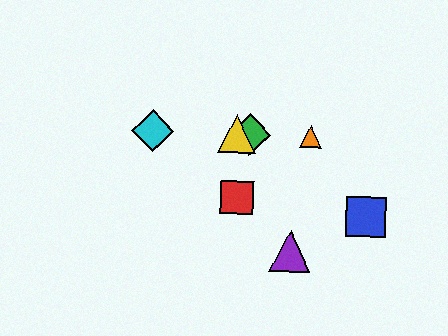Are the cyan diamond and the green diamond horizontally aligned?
Yes, both are at y≈131.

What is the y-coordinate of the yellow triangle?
The yellow triangle is at y≈134.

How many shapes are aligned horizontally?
4 shapes (the green diamond, the yellow triangle, the orange triangle, the cyan diamond) are aligned horizontally.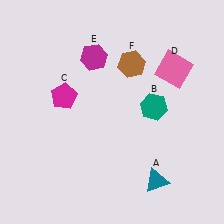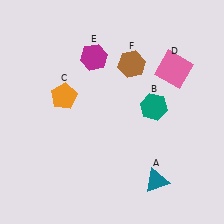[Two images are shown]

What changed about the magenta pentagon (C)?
In Image 1, C is magenta. In Image 2, it changed to orange.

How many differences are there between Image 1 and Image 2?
There is 1 difference between the two images.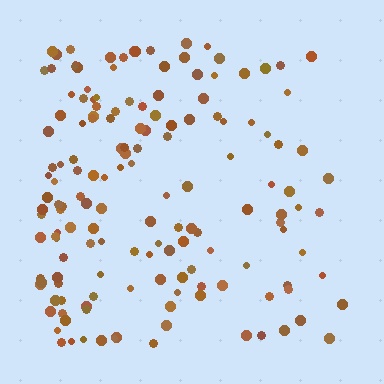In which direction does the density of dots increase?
From right to left, with the left side densest.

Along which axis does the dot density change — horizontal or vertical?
Horizontal.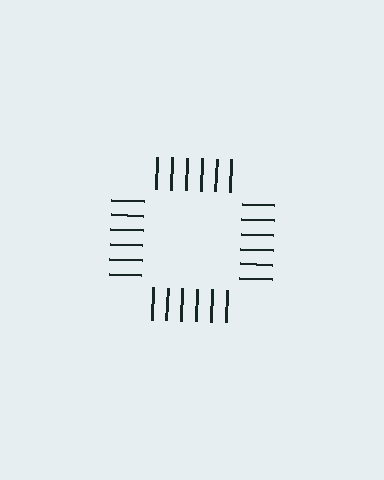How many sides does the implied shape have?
4 sides — the line-ends trace a square.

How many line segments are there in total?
24 — 6 along each of the 4 edges.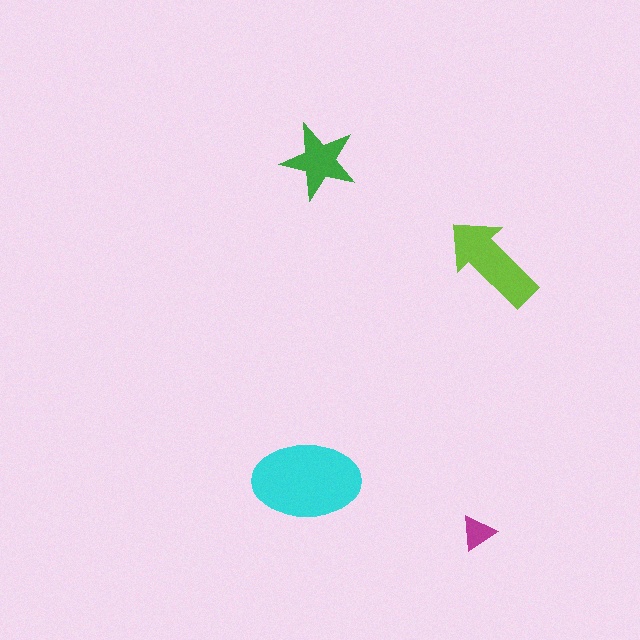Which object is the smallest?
The magenta triangle.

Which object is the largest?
The cyan ellipse.